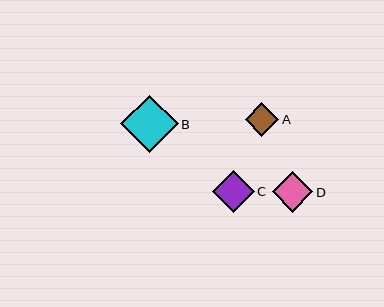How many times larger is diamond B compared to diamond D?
Diamond B is approximately 1.4 times the size of diamond D.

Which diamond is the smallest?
Diamond A is the smallest with a size of approximately 34 pixels.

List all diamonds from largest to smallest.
From largest to smallest: B, C, D, A.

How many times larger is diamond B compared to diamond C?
Diamond B is approximately 1.4 times the size of diamond C.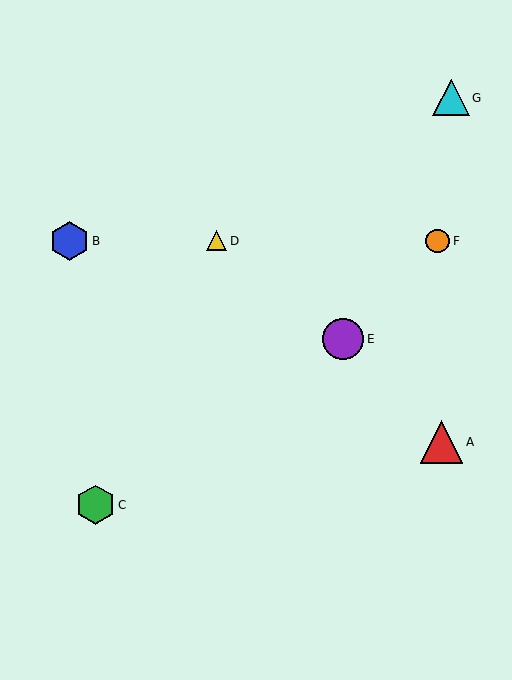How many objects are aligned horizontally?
3 objects (B, D, F) are aligned horizontally.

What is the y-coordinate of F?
Object F is at y≈241.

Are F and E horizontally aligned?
No, F is at y≈241 and E is at y≈339.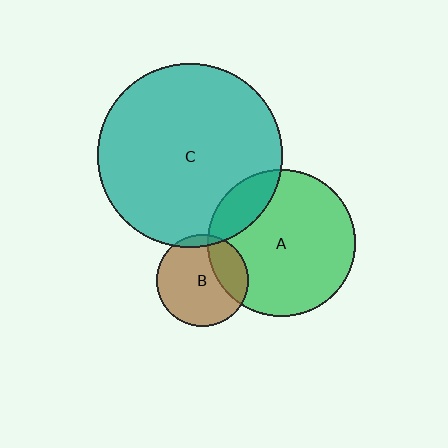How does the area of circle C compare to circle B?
Approximately 4.0 times.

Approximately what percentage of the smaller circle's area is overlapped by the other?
Approximately 5%.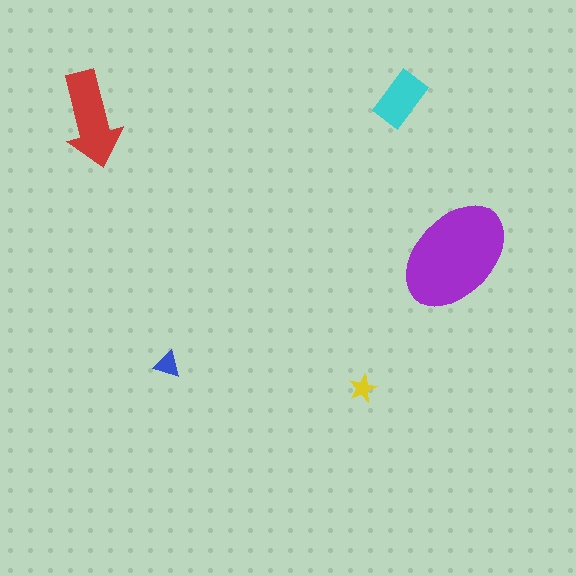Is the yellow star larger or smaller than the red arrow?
Smaller.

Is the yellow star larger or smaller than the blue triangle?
Smaller.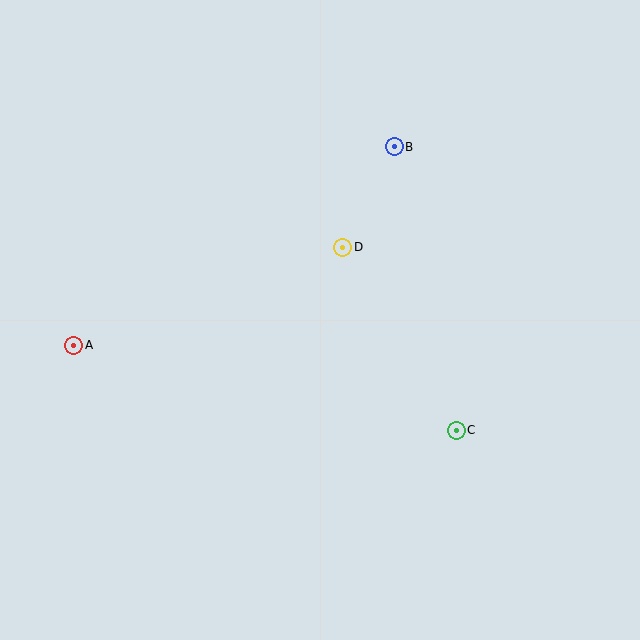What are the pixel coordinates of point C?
Point C is at (456, 430).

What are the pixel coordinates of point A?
Point A is at (74, 345).